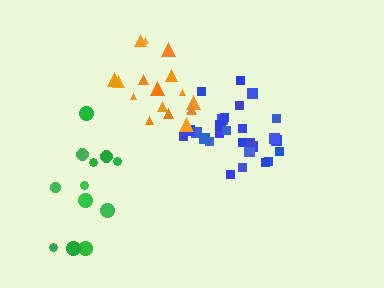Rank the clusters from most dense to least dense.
blue, orange, green.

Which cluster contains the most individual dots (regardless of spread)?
Blue (27).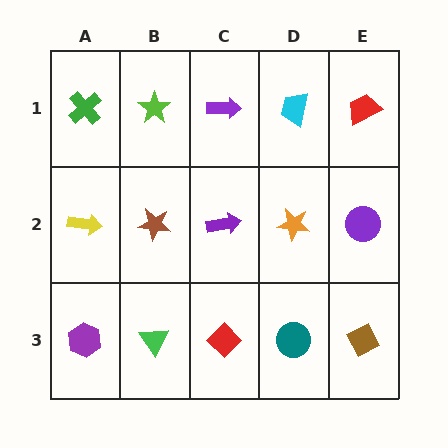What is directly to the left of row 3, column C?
A green triangle.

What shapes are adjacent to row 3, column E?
A purple circle (row 2, column E), a teal circle (row 3, column D).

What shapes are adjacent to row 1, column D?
An orange star (row 2, column D), a purple arrow (row 1, column C), a red trapezoid (row 1, column E).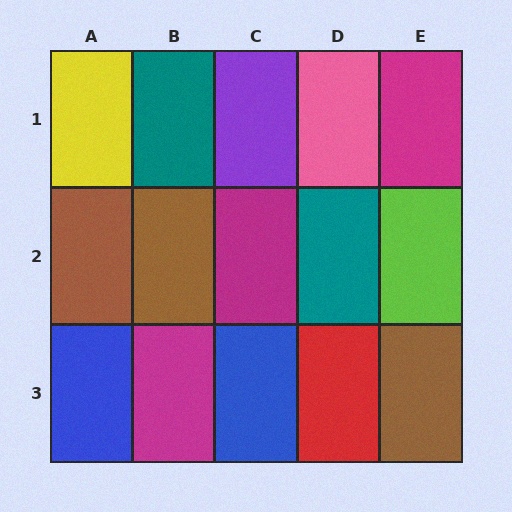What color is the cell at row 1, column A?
Yellow.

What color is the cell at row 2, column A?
Brown.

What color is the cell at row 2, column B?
Brown.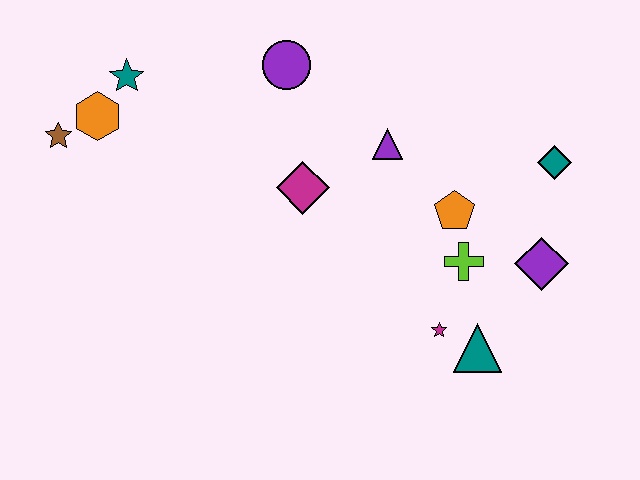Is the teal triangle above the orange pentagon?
No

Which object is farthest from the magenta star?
The brown star is farthest from the magenta star.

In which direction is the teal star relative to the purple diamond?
The teal star is to the left of the purple diamond.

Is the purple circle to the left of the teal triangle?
Yes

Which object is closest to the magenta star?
The teal triangle is closest to the magenta star.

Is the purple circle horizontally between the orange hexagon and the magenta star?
Yes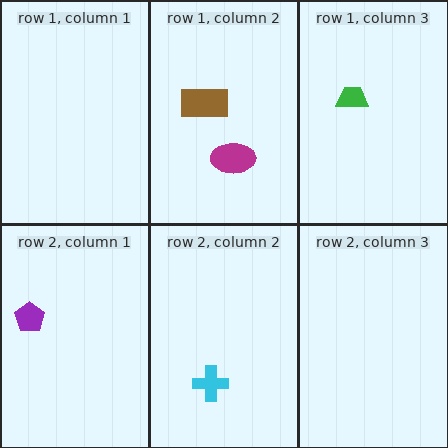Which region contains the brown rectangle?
The row 1, column 2 region.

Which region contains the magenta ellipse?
The row 1, column 2 region.